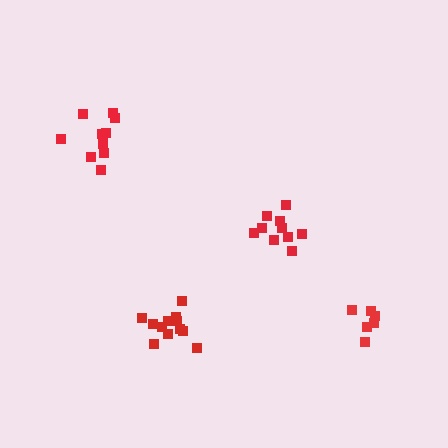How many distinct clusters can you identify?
There are 4 distinct clusters.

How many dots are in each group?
Group 1: 10 dots, Group 2: 11 dots, Group 3: 6 dots, Group 4: 12 dots (39 total).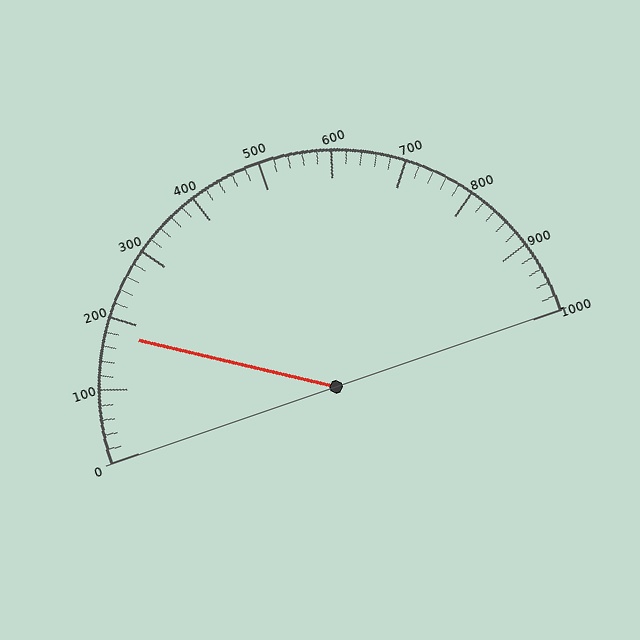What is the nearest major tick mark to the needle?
The nearest major tick mark is 200.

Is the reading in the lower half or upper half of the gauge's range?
The reading is in the lower half of the range (0 to 1000).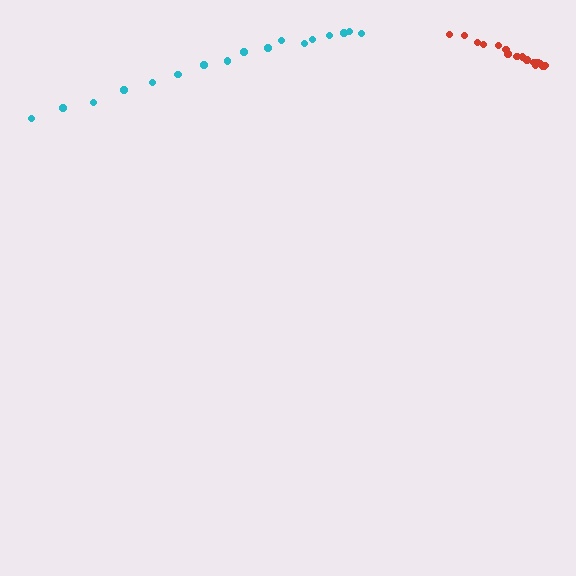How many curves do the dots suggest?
There are 2 distinct paths.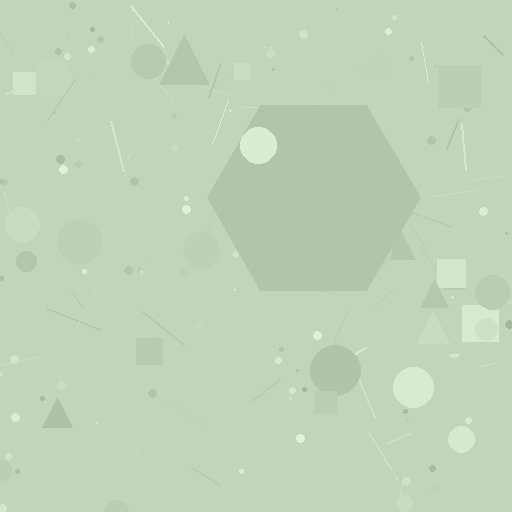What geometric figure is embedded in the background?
A hexagon is embedded in the background.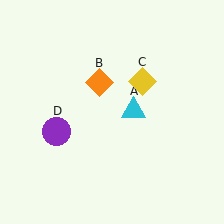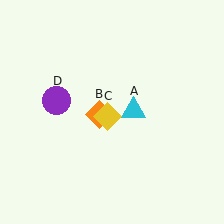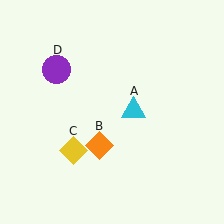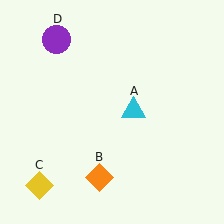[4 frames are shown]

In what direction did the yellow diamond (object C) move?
The yellow diamond (object C) moved down and to the left.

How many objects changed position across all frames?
3 objects changed position: orange diamond (object B), yellow diamond (object C), purple circle (object D).